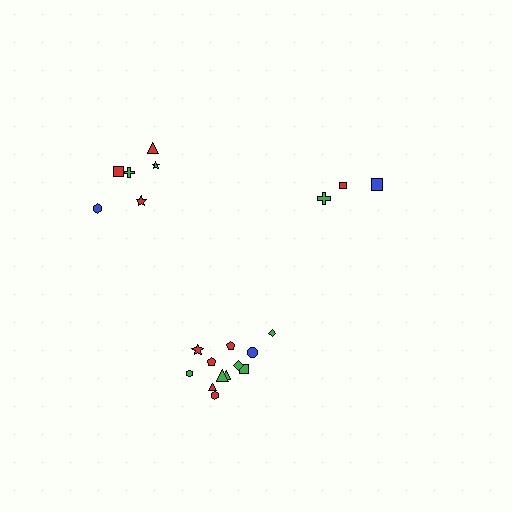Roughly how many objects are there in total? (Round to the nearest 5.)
Roughly 20 objects in total.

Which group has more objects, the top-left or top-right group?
The top-left group.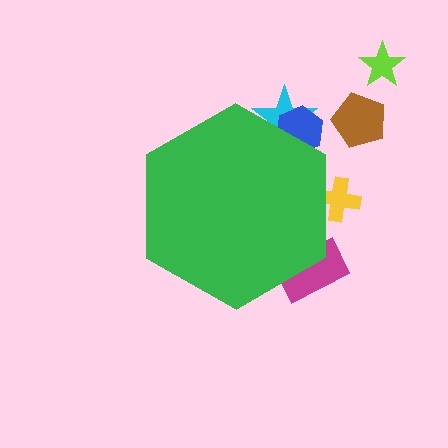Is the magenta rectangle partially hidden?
Yes, the magenta rectangle is partially hidden behind the green hexagon.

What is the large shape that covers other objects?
A green hexagon.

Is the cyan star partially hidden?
Yes, the cyan star is partially hidden behind the green hexagon.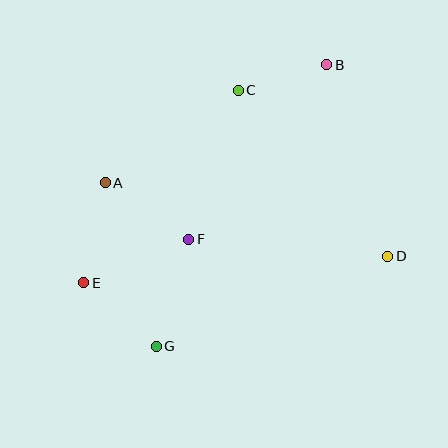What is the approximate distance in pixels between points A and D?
The distance between A and D is approximately 292 pixels.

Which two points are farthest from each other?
Points B and G are farthest from each other.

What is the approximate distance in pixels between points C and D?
The distance between C and D is approximately 224 pixels.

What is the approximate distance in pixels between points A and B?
The distance between A and B is approximately 251 pixels.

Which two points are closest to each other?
Points B and C are closest to each other.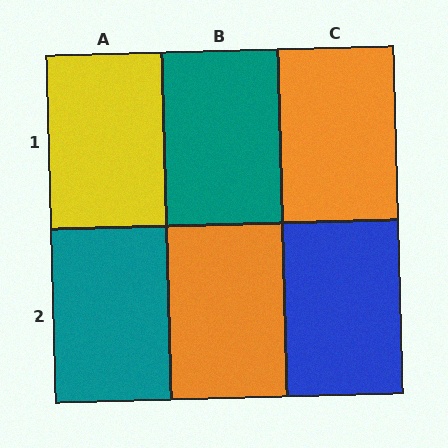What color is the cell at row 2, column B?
Orange.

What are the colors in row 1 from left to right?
Yellow, teal, orange.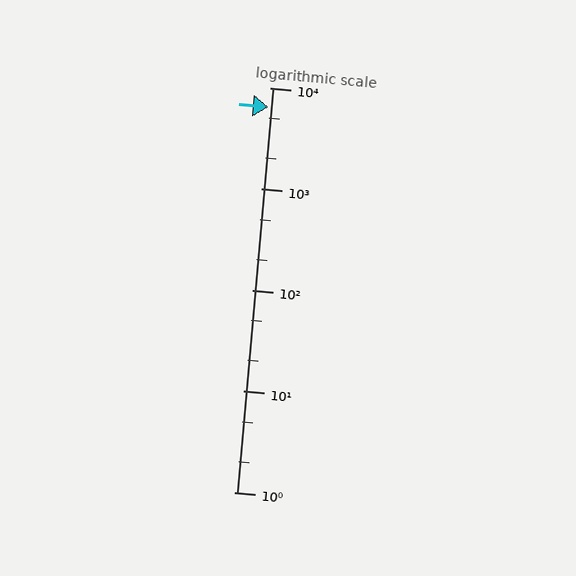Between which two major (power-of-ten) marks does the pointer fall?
The pointer is between 1000 and 10000.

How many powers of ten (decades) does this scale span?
The scale spans 4 decades, from 1 to 10000.